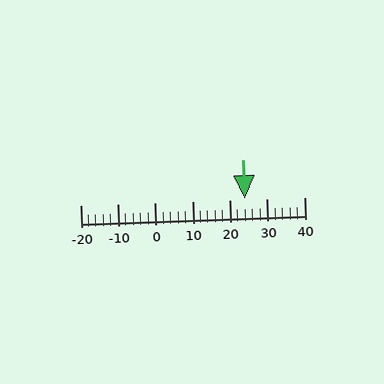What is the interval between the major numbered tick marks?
The major tick marks are spaced 10 units apart.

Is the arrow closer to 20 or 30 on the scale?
The arrow is closer to 20.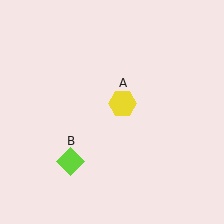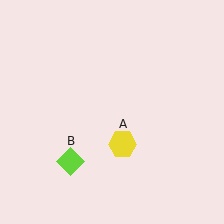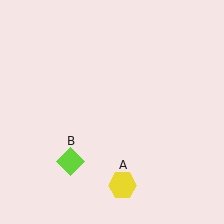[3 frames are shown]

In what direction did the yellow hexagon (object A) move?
The yellow hexagon (object A) moved down.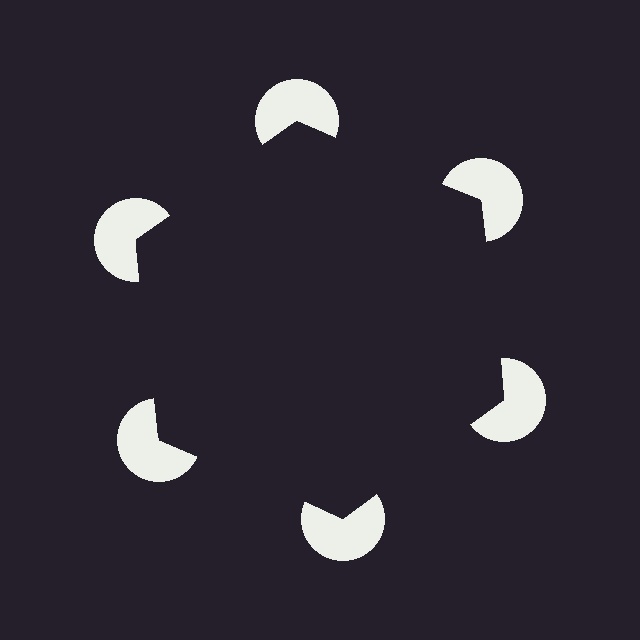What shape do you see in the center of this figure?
An illusory hexagon — its edges are inferred from the aligned wedge cuts in the pac-man discs, not physically drawn.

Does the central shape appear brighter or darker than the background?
It typically appears slightly darker than the background, even though no actual brightness change is drawn.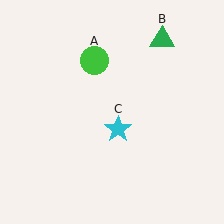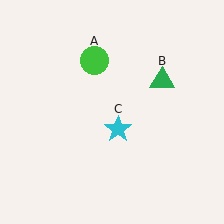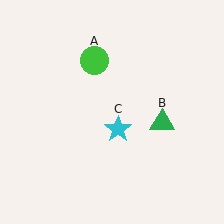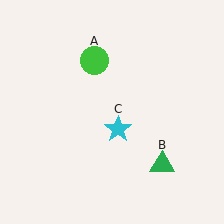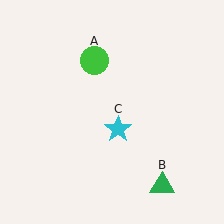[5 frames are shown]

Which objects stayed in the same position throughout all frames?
Green circle (object A) and cyan star (object C) remained stationary.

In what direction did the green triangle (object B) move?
The green triangle (object B) moved down.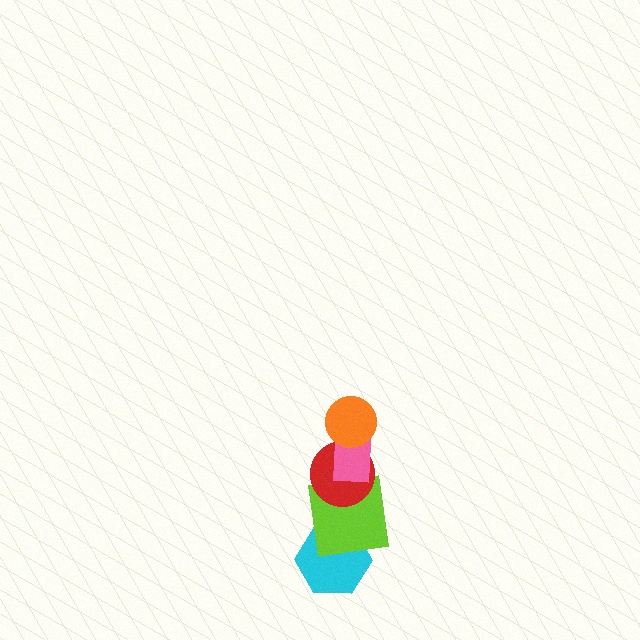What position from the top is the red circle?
The red circle is 3rd from the top.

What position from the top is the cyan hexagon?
The cyan hexagon is 5th from the top.